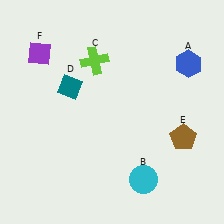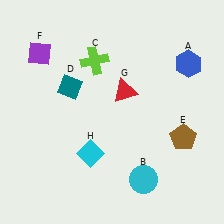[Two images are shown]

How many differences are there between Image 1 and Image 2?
There are 2 differences between the two images.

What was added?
A red triangle (G), a cyan diamond (H) were added in Image 2.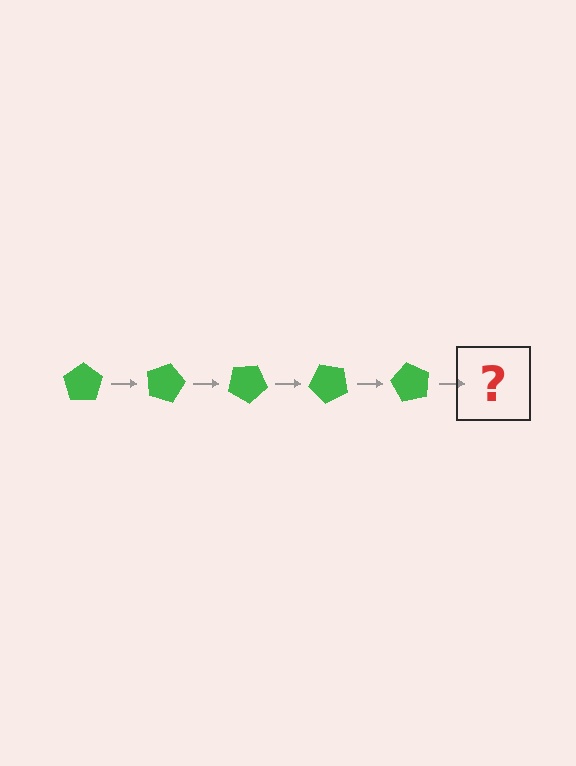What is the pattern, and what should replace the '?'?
The pattern is that the pentagon rotates 15 degrees each step. The '?' should be a green pentagon rotated 75 degrees.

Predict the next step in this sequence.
The next step is a green pentagon rotated 75 degrees.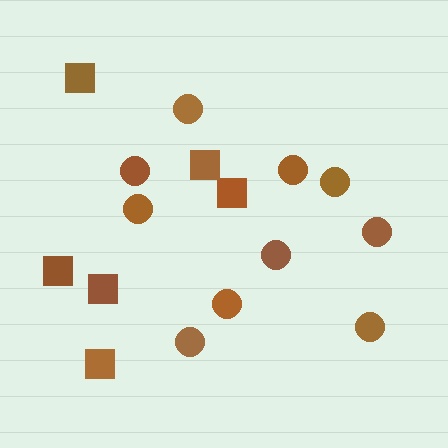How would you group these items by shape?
There are 2 groups: one group of circles (10) and one group of squares (6).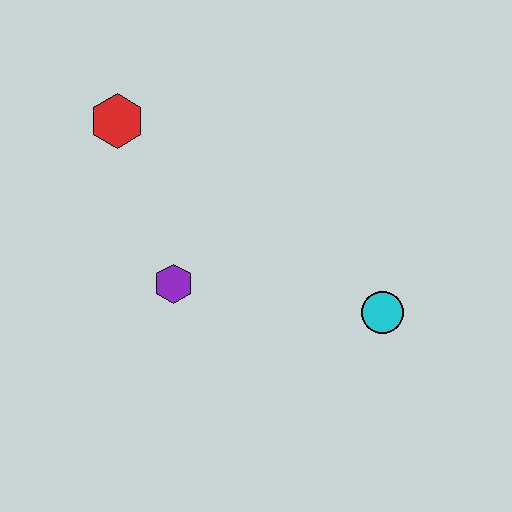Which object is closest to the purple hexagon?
The red hexagon is closest to the purple hexagon.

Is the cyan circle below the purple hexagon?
Yes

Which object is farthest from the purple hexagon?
The cyan circle is farthest from the purple hexagon.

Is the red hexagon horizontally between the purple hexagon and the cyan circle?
No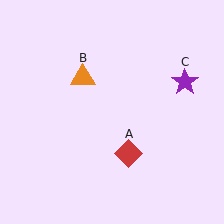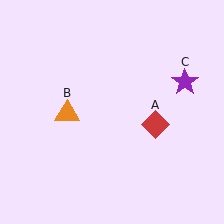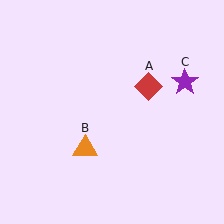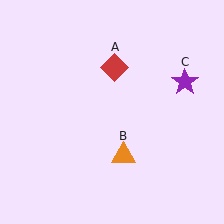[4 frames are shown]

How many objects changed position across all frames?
2 objects changed position: red diamond (object A), orange triangle (object B).